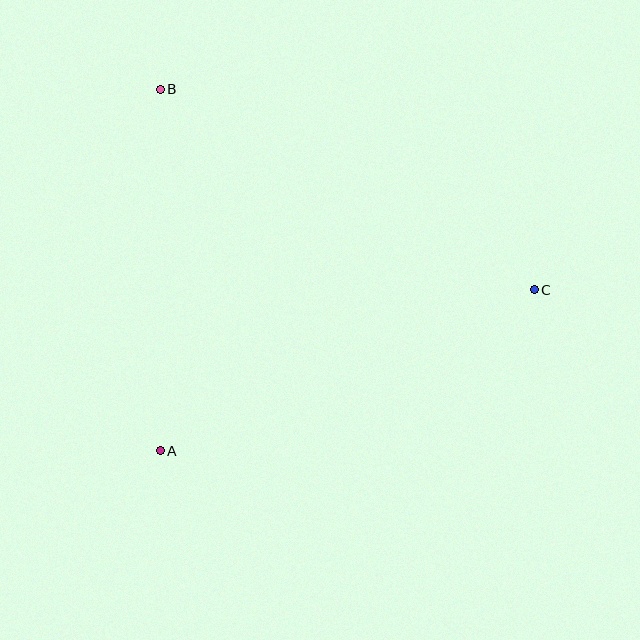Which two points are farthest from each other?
Points B and C are farthest from each other.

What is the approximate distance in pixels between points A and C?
The distance between A and C is approximately 408 pixels.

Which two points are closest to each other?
Points A and B are closest to each other.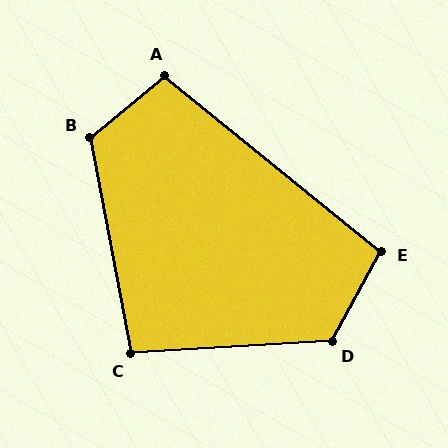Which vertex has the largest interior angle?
D, at approximately 122 degrees.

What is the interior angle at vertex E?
Approximately 100 degrees (obtuse).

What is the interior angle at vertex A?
Approximately 101 degrees (obtuse).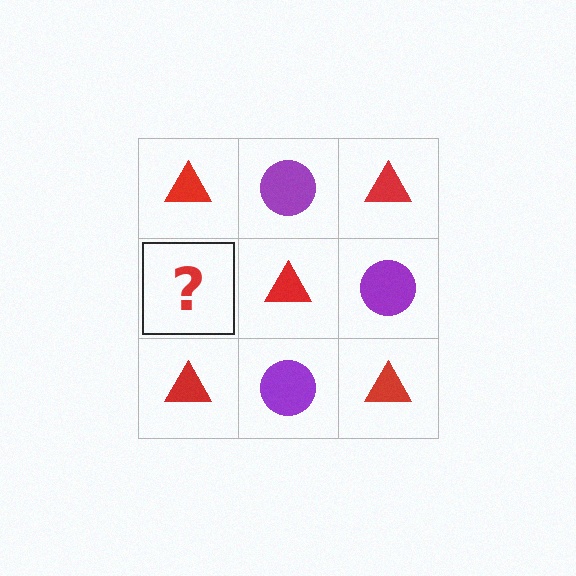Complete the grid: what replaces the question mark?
The question mark should be replaced with a purple circle.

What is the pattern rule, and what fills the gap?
The rule is that it alternates red triangle and purple circle in a checkerboard pattern. The gap should be filled with a purple circle.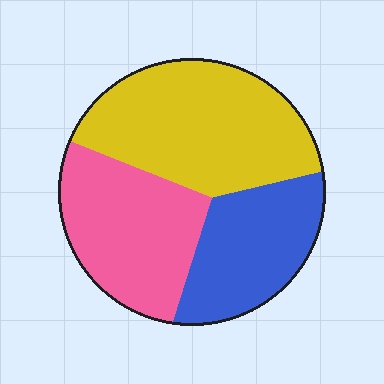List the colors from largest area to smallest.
From largest to smallest: yellow, pink, blue.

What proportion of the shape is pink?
Pink takes up about one third (1/3) of the shape.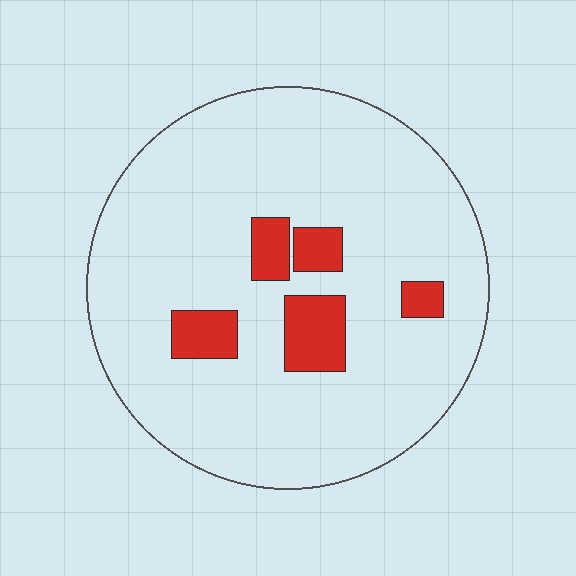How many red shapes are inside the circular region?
5.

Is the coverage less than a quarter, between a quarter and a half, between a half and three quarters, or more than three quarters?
Less than a quarter.